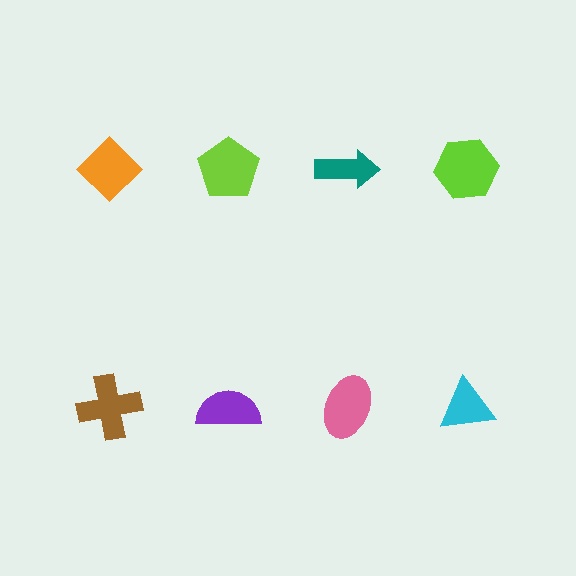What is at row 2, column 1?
A brown cross.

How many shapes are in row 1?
4 shapes.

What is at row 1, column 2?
A lime pentagon.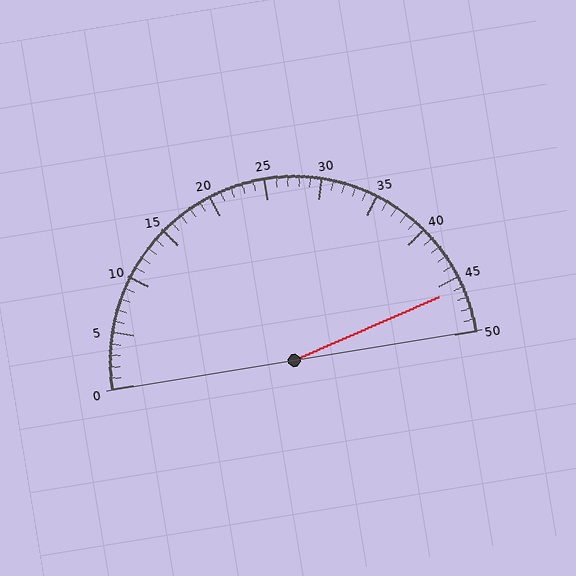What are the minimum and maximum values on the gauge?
The gauge ranges from 0 to 50.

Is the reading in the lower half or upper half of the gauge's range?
The reading is in the upper half of the range (0 to 50).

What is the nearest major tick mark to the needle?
The nearest major tick mark is 45.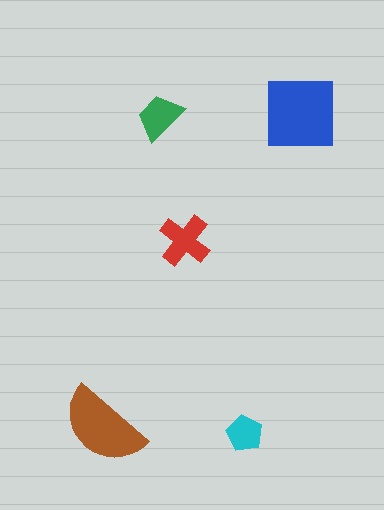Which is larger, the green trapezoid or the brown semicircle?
The brown semicircle.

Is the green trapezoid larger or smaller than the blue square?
Smaller.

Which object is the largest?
The blue square.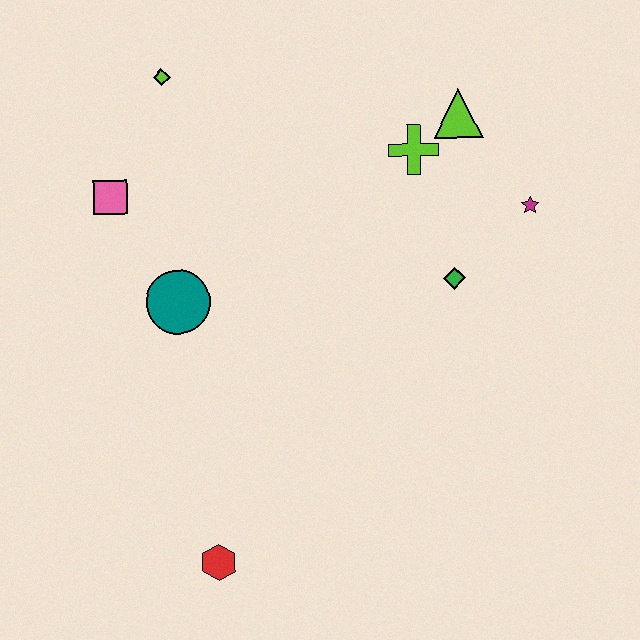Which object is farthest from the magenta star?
The red hexagon is farthest from the magenta star.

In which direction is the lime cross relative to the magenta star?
The lime cross is to the left of the magenta star.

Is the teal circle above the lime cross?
No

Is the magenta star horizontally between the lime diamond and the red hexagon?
No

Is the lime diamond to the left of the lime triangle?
Yes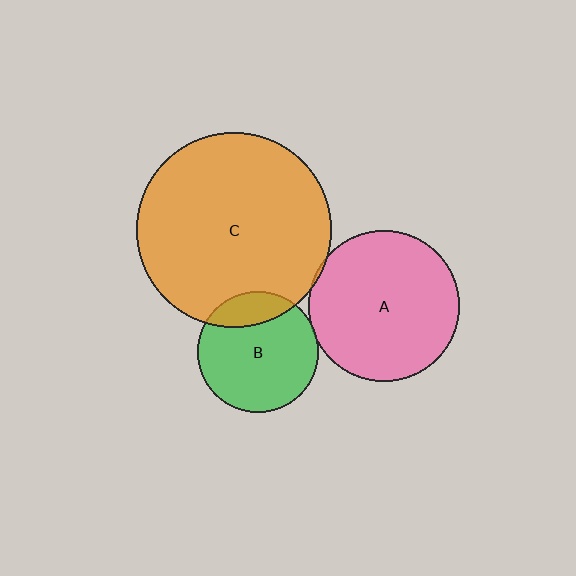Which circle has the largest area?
Circle C (orange).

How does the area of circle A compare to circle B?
Approximately 1.6 times.